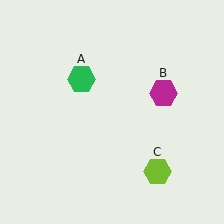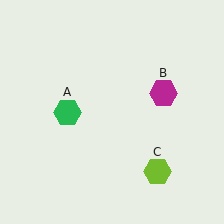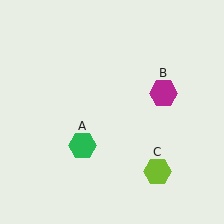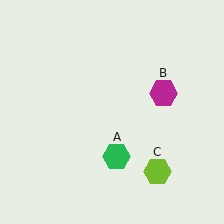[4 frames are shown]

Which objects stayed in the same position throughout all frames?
Magenta hexagon (object B) and lime hexagon (object C) remained stationary.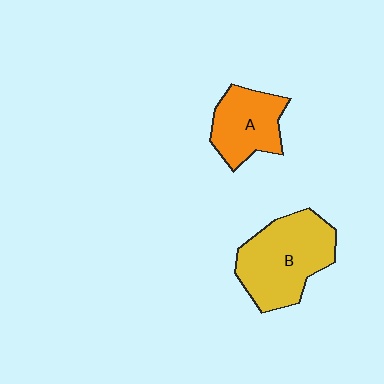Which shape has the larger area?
Shape B (yellow).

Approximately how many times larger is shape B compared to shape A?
Approximately 1.5 times.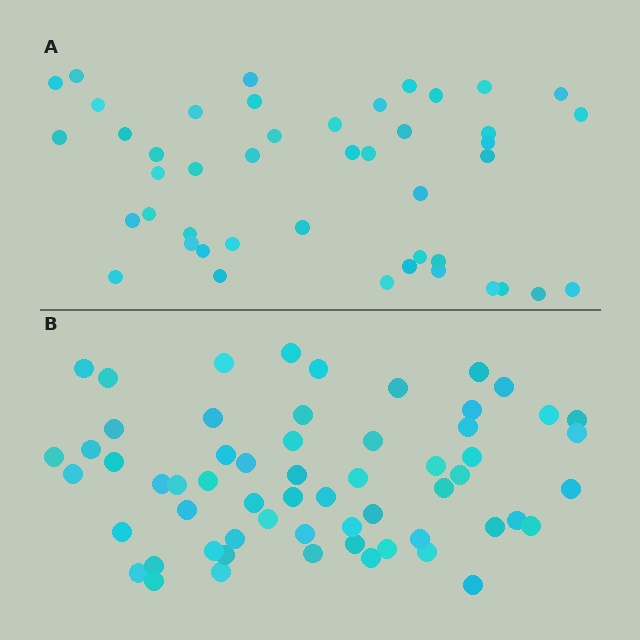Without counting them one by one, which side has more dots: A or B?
Region B (the bottom region) has more dots.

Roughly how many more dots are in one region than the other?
Region B has approximately 15 more dots than region A.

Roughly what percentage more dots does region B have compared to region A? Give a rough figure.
About 35% more.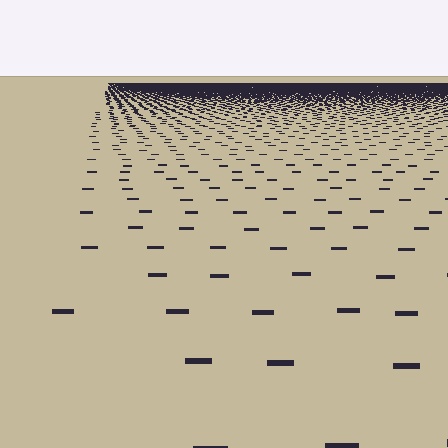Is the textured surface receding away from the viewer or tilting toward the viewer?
The surface is receding away from the viewer. Texture elements get smaller and denser toward the top.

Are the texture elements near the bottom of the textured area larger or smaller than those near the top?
Larger. Near the bottom, elements are closer to the viewer and appear at a bigger on-screen size.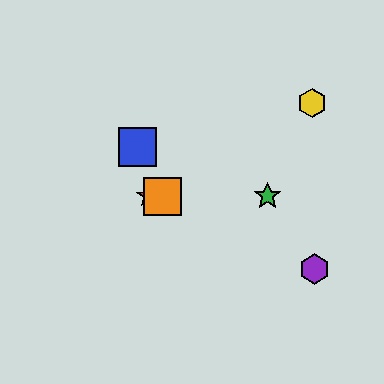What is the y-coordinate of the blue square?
The blue square is at y≈147.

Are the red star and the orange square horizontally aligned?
Yes, both are at y≈196.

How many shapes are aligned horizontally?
3 shapes (the red star, the green star, the orange square) are aligned horizontally.